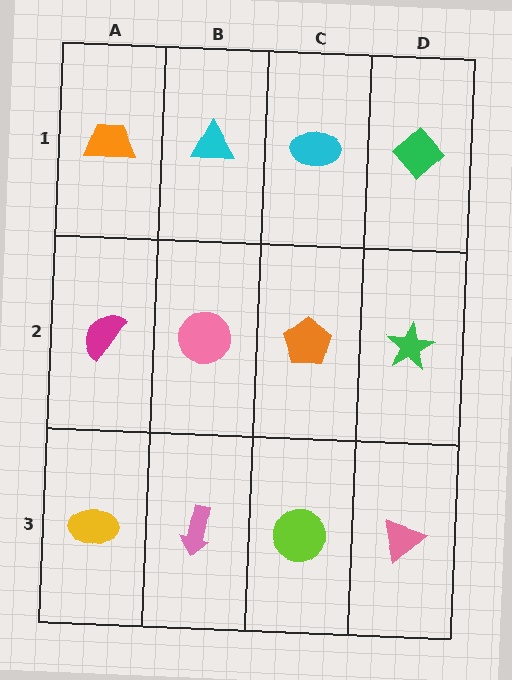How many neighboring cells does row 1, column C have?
3.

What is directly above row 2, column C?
A cyan ellipse.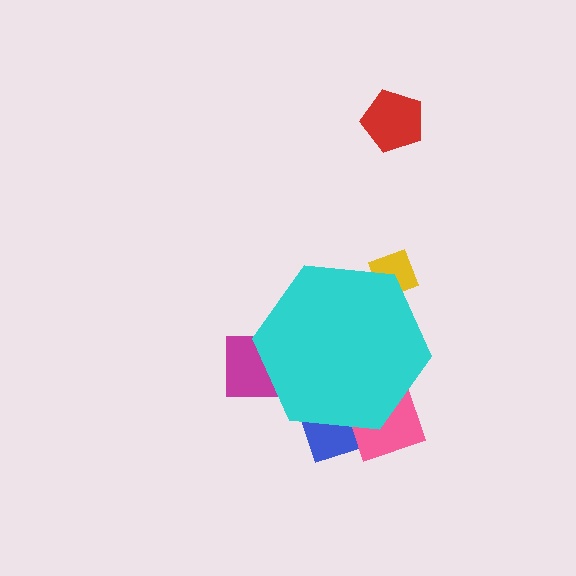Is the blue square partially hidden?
Yes, the blue square is partially hidden behind the cyan hexagon.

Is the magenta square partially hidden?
Yes, the magenta square is partially hidden behind the cyan hexagon.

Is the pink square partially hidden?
Yes, the pink square is partially hidden behind the cyan hexagon.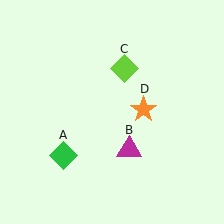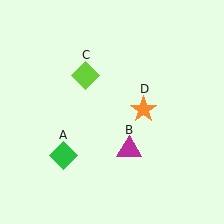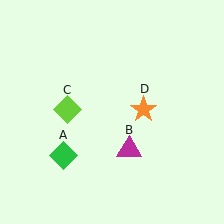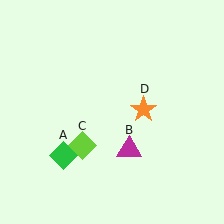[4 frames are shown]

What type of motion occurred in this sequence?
The lime diamond (object C) rotated counterclockwise around the center of the scene.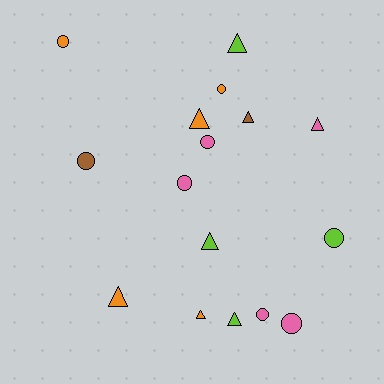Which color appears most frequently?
Pink, with 5 objects.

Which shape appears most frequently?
Triangle, with 8 objects.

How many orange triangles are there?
There are 3 orange triangles.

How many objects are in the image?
There are 16 objects.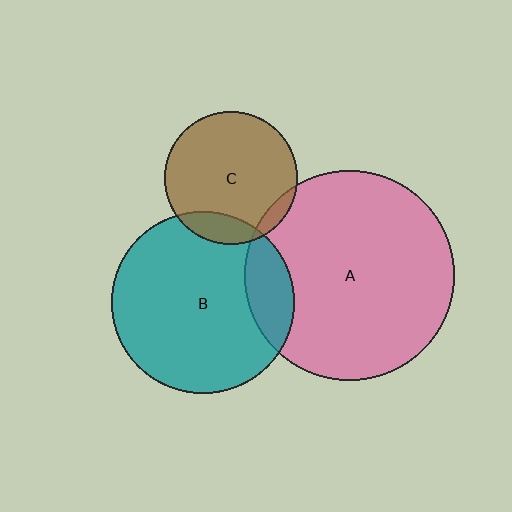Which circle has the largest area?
Circle A (pink).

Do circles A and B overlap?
Yes.